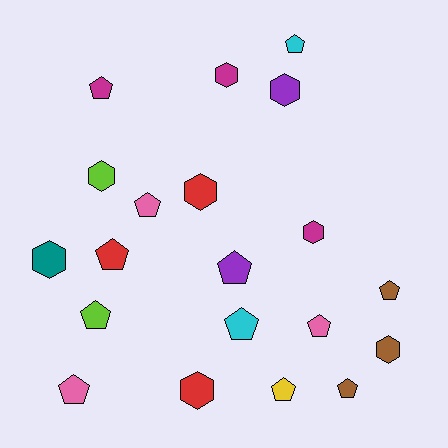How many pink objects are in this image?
There are 3 pink objects.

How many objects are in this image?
There are 20 objects.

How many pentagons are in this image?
There are 12 pentagons.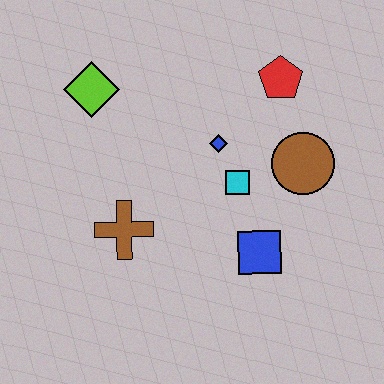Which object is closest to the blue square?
The cyan square is closest to the blue square.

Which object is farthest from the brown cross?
The red pentagon is farthest from the brown cross.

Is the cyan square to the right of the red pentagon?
No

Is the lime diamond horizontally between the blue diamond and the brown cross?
No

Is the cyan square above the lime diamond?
No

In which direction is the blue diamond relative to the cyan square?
The blue diamond is above the cyan square.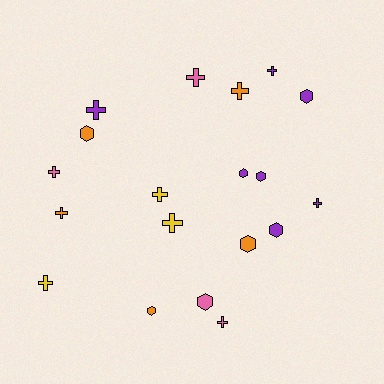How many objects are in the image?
There are 19 objects.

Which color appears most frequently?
Purple, with 7 objects.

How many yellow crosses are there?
There are 3 yellow crosses.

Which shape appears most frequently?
Cross, with 11 objects.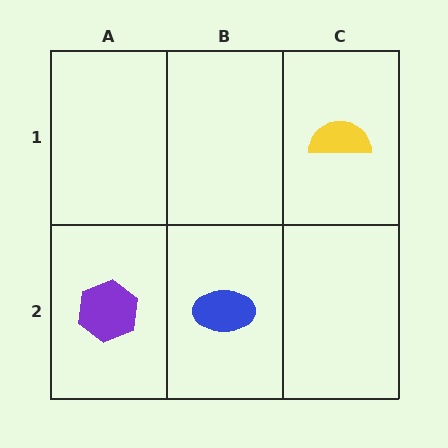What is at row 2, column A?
A purple hexagon.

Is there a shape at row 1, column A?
No, that cell is empty.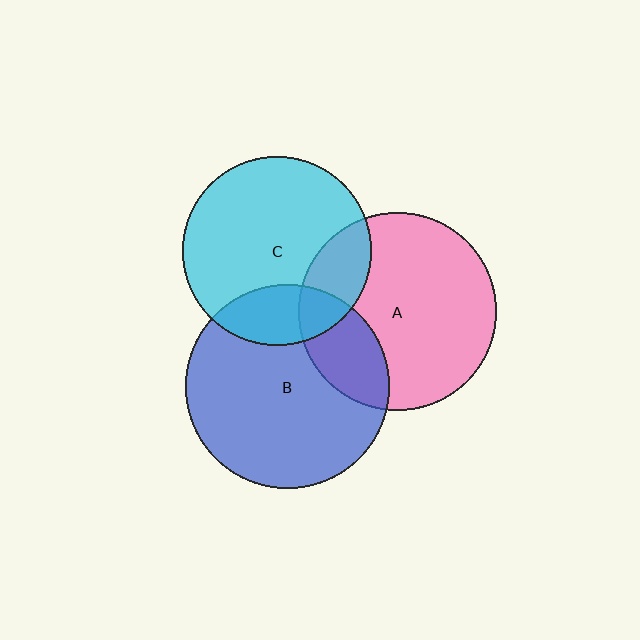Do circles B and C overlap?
Yes.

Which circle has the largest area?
Circle B (blue).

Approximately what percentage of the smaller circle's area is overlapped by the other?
Approximately 20%.